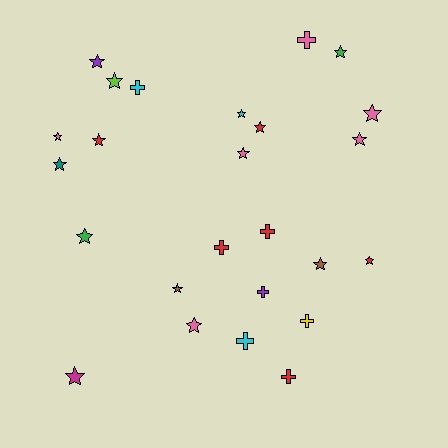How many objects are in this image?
There are 25 objects.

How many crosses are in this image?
There are 8 crosses.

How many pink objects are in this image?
There are 6 pink objects.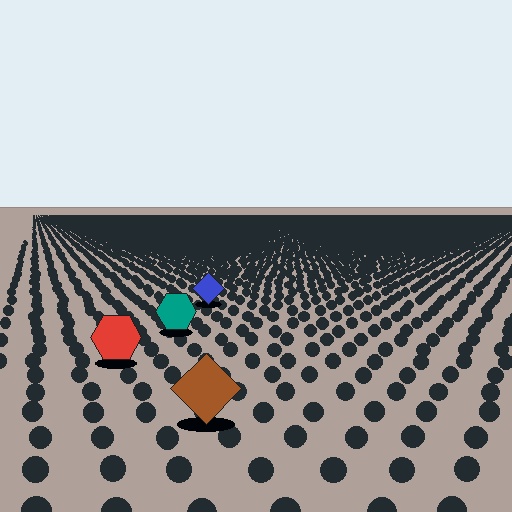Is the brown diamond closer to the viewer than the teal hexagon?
Yes. The brown diamond is closer — you can tell from the texture gradient: the ground texture is coarser near it.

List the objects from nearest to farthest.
From nearest to farthest: the brown diamond, the red hexagon, the teal hexagon, the blue diamond.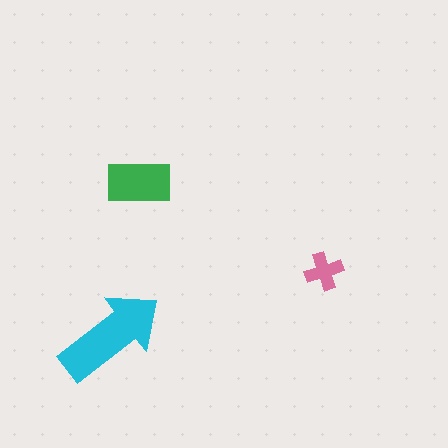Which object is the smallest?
The pink cross.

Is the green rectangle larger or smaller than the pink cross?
Larger.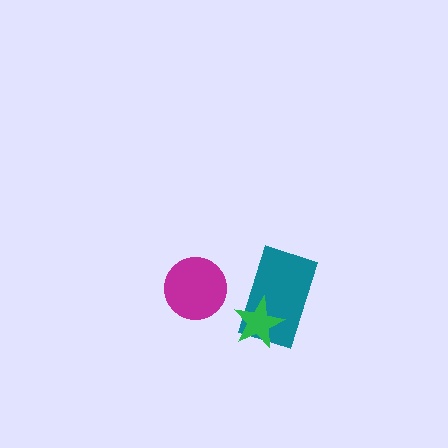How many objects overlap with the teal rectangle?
1 object overlaps with the teal rectangle.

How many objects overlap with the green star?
1 object overlaps with the green star.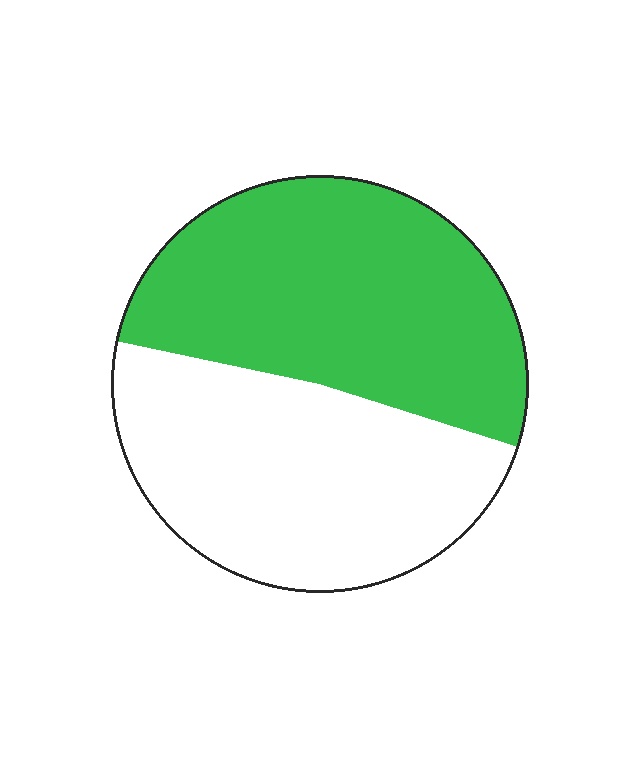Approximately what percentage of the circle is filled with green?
Approximately 50%.